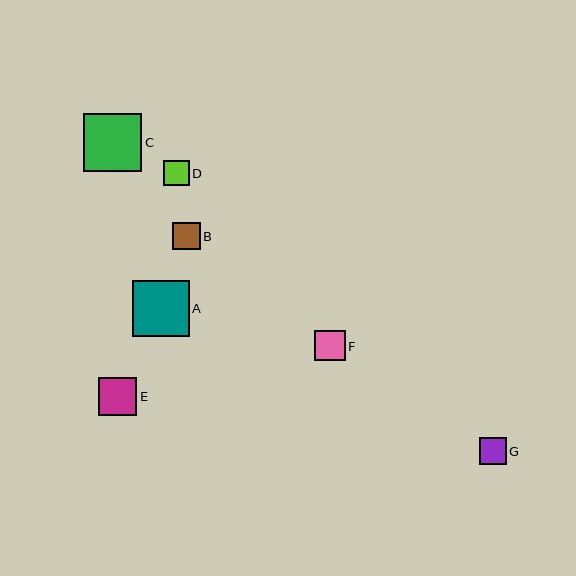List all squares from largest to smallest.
From largest to smallest: C, A, E, F, B, G, D.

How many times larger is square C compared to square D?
Square C is approximately 2.3 times the size of square D.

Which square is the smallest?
Square D is the smallest with a size of approximately 25 pixels.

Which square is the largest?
Square C is the largest with a size of approximately 58 pixels.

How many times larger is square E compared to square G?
Square E is approximately 1.5 times the size of square G.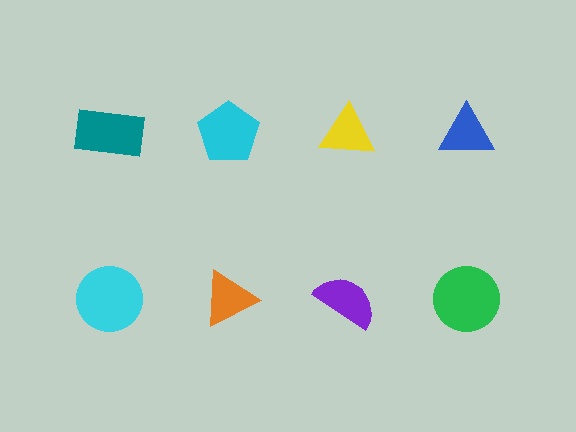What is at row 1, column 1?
A teal rectangle.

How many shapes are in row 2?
4 shapes.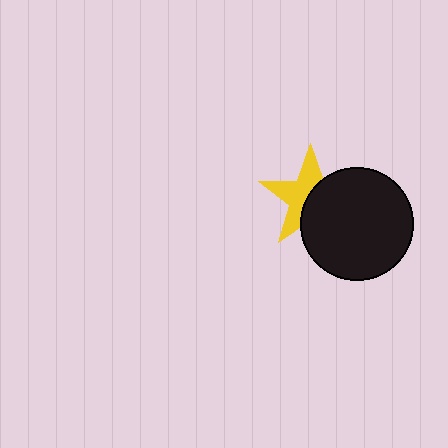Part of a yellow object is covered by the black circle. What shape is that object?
It is a star.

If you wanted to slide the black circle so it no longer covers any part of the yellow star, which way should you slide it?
Slide it toward the lower-right — that is the most direct way to separate the two shapes.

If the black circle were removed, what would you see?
You would see the complete yellow star.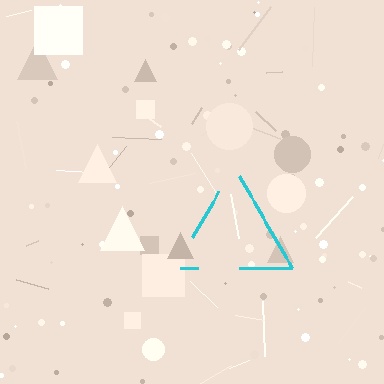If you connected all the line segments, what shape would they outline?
They would outline a triangle.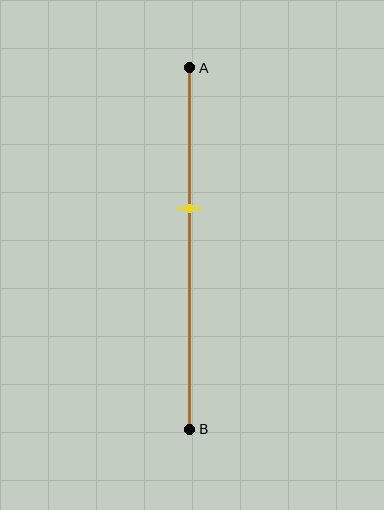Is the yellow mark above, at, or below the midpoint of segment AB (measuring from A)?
The yellow mark is above the midpoint of segment AB.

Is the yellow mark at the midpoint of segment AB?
No, the mark is at about 40% from A, not at the 50% midpoint.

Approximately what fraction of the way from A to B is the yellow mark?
The yellow mark is approximately 40% of the way from A to B.